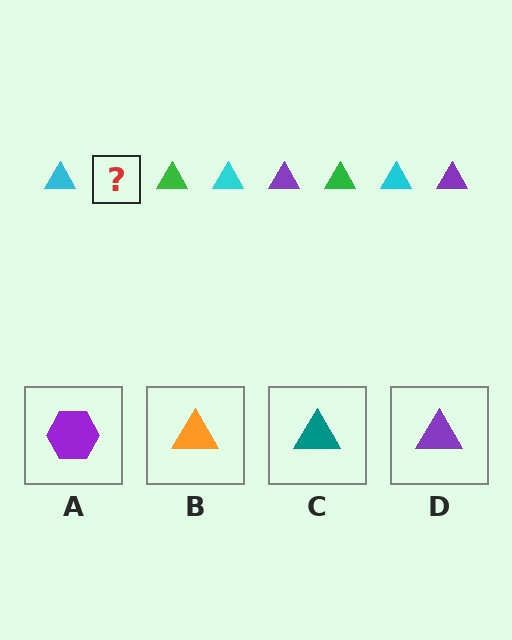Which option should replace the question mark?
Option D.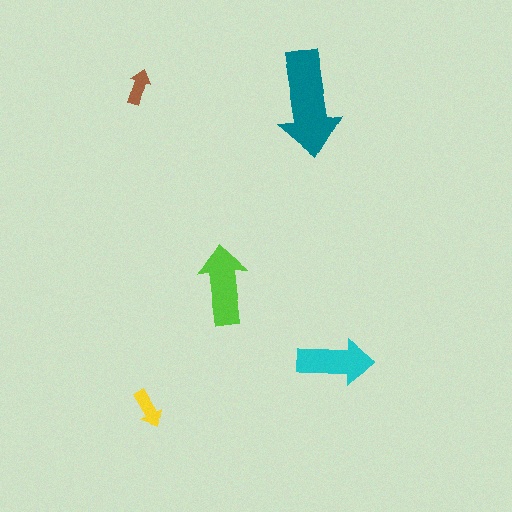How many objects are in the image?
There are 5 objects in the image.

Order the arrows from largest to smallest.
the teal one, the lime one, the cyan one, the yellow one, the brown one.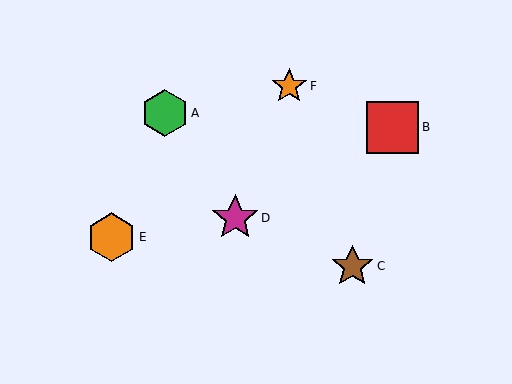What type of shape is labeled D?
Shape D is a magenta star.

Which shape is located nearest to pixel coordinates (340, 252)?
The brown star (labeled C) at (352, 266) is nearest to that location.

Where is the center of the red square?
The center of the red square is at (392, 127).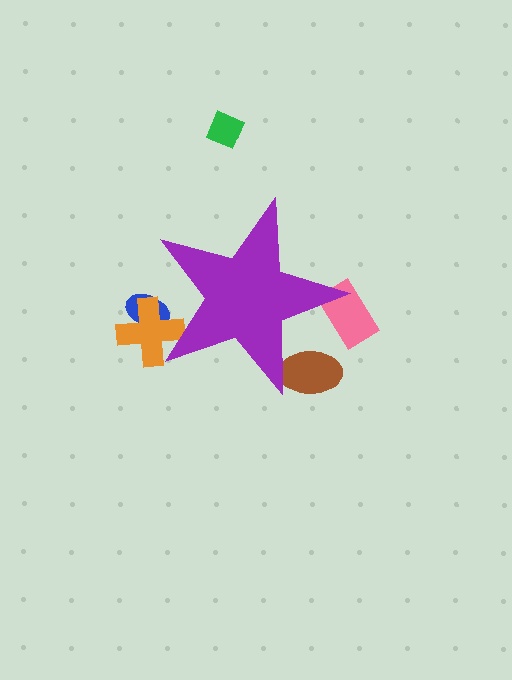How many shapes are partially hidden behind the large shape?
4 shapes are partially hidden.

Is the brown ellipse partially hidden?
Yes, the brown ellipse is partially hidden behind the purple star.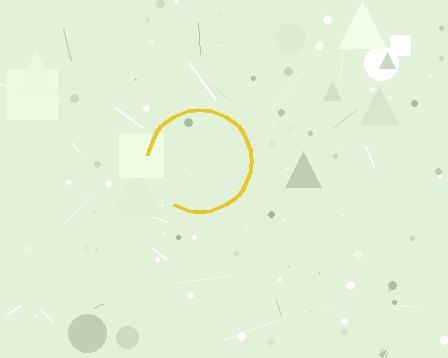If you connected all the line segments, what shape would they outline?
They would outline a circle.